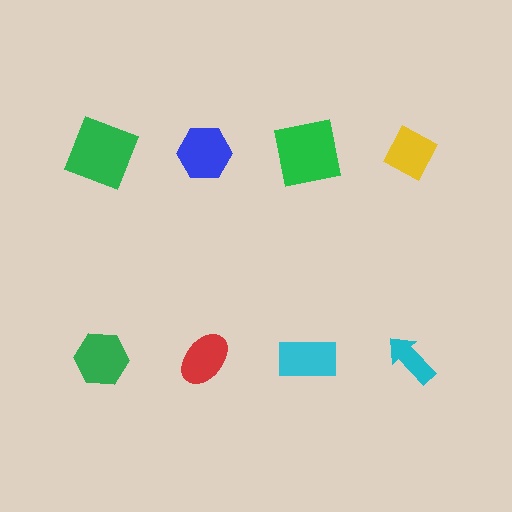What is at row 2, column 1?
A green hexagon.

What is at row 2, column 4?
A cyan arrow.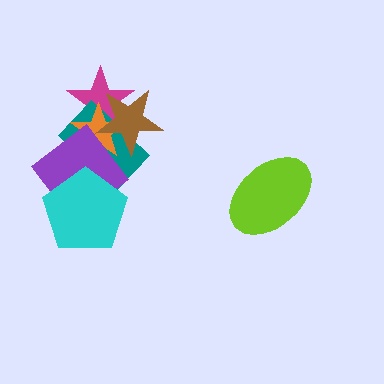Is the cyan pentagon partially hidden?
No, no other shape covers it.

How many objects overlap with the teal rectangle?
5 objects overlap with the teal rectangle.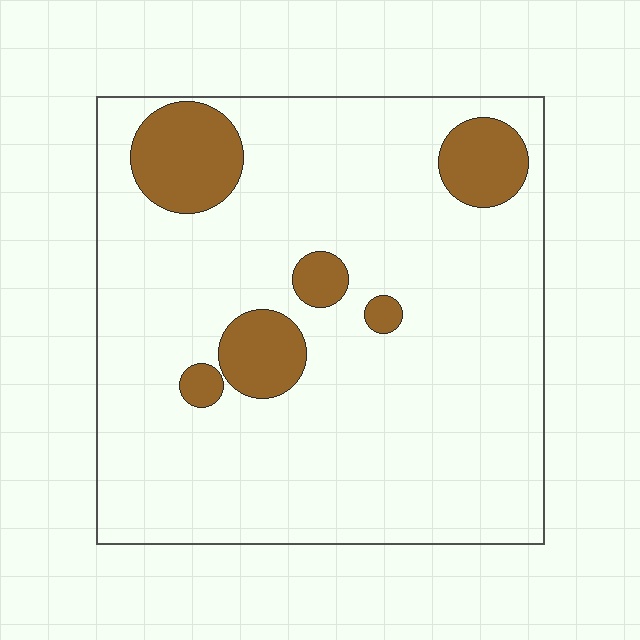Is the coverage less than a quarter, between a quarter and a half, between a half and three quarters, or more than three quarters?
Less than a quarter.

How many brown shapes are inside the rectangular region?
6.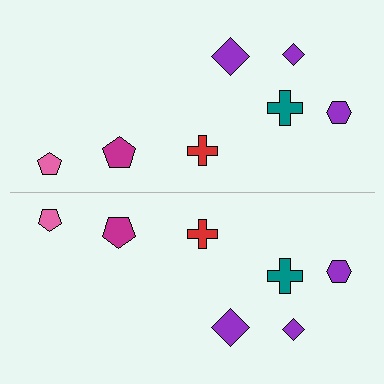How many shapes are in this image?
There are 14 shapes in this image.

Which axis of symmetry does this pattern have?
The pattern has a horizontal axis of symmetry running through the center of the image.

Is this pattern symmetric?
Yes, this pattern has bilateral (reflection) symmetry.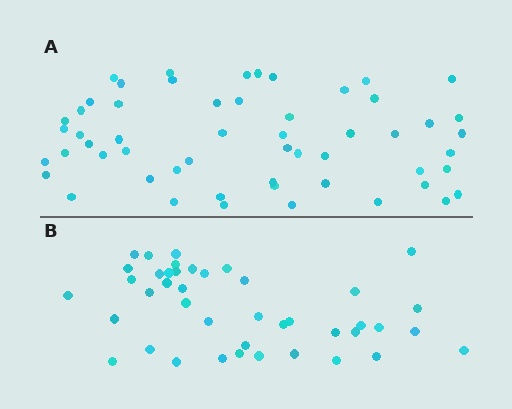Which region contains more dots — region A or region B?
Region A (the top region) has more dots.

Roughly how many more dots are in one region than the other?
Region A has approximately 15 more dots than region B.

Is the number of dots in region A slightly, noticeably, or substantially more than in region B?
Region A has noticeably more, but not dramatically so. The ratio is roughly 1.3 to 1.